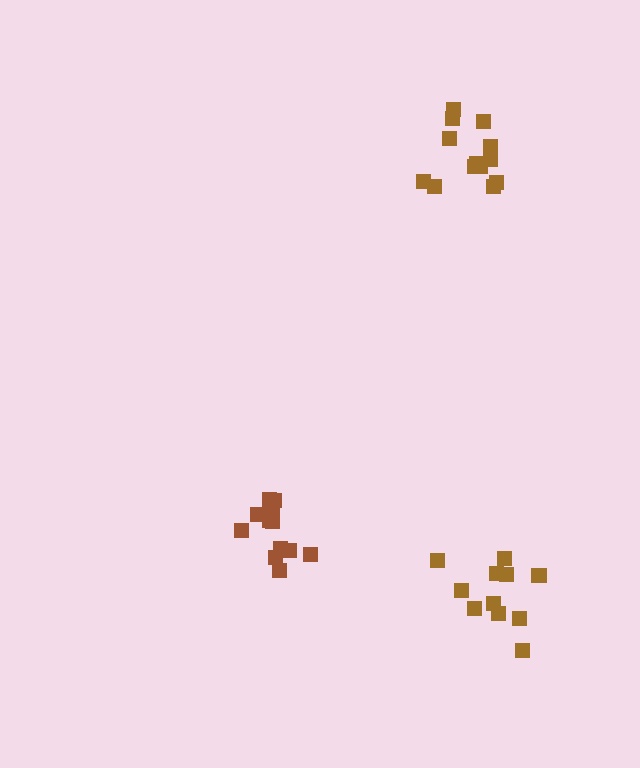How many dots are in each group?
Group 1: 13 dots, Group 2: 12 dots, Group 3: 12 dots (37 total).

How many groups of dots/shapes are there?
There are 3 groups.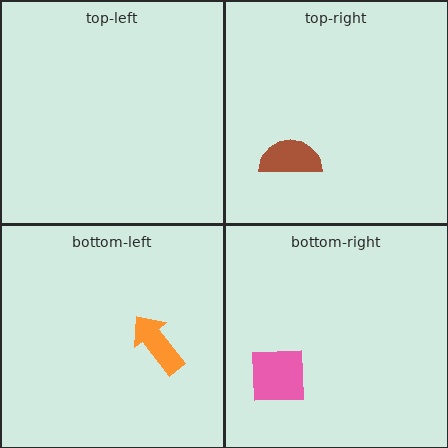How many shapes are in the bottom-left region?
1.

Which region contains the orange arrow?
The bottom-left region.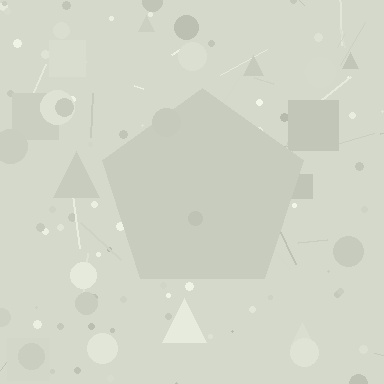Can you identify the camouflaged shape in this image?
The camouflaged shape is a pentagon.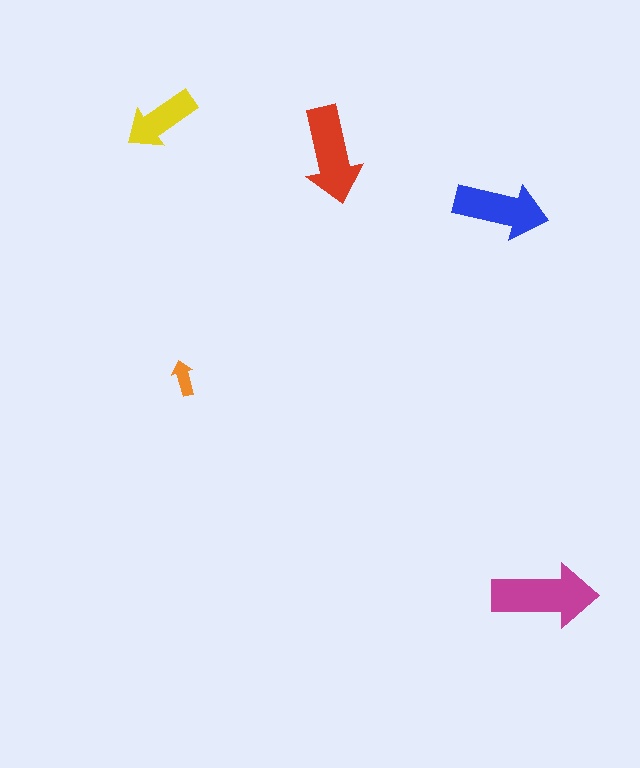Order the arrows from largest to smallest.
the magenta one, the red one, the blue one, the yellow one, the orange one.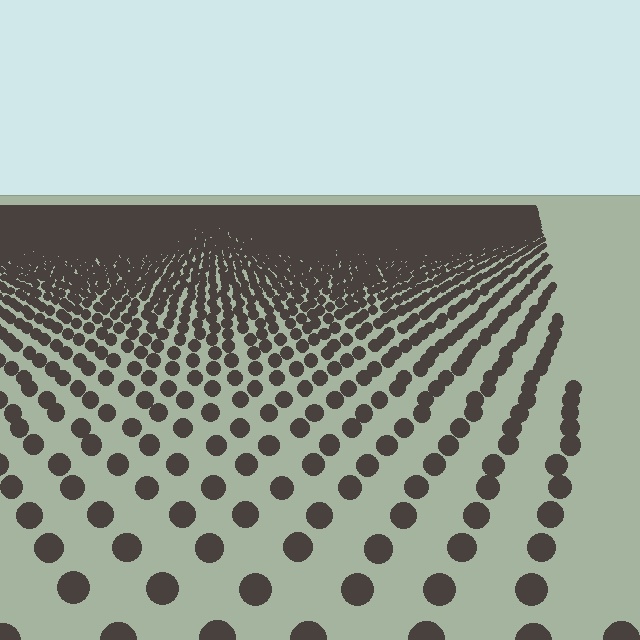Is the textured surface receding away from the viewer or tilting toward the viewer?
The surface is receding away from the viewer. Texture elements get smaller and denser toward the top.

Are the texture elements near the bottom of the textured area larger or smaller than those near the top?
Larger. Near the bottom, elements are closer to the viewer and appear at a bigger on-screen size.